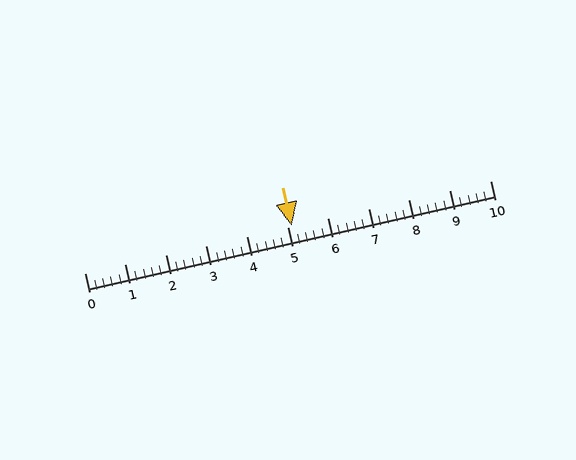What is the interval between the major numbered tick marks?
The major tick marks are spaced 1 units apart.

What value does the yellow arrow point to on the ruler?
The yellow arrow points to approximately 5.1.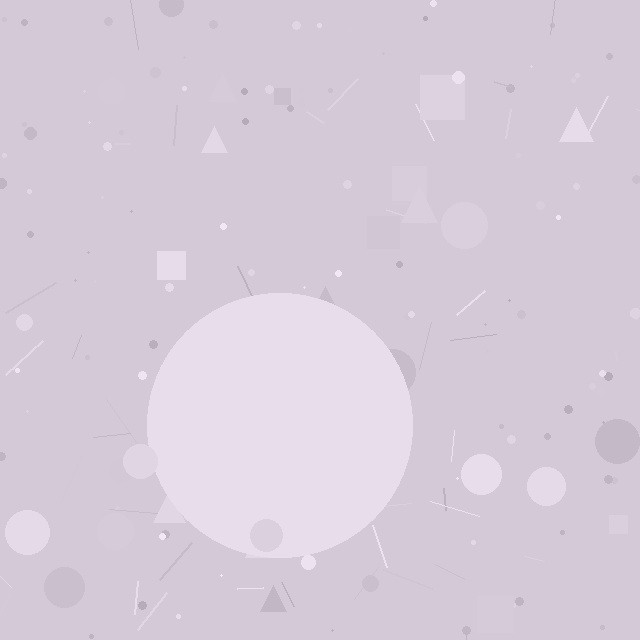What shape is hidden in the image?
A circle is hidden in the image.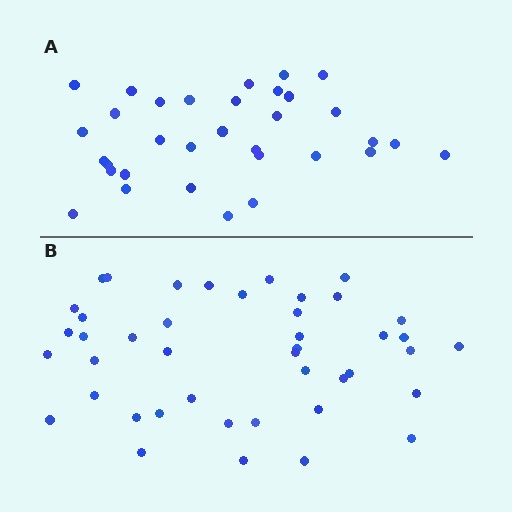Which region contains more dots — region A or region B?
Region B (the bottom region) has more dots.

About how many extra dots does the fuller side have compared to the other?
Region B has roughly 10 or so more dots than region A.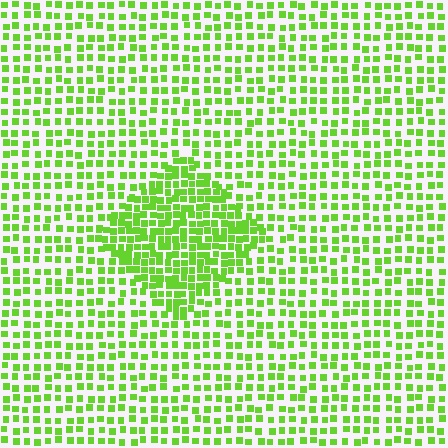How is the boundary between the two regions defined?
The boundary is defined by a change in element density (approximately 1.8x ratio). All elements are the same color, size, and shape.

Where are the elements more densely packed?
The elements are more densely packed inside the diamond boundary.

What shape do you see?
I see a diamond.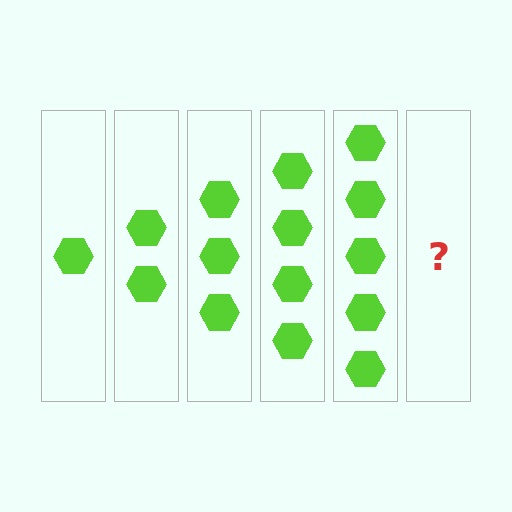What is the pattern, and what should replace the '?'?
The pattern is that each step adds one more hexagon. The '?' should be 6 hexagons.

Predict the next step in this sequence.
The next step is 6 hexagons.